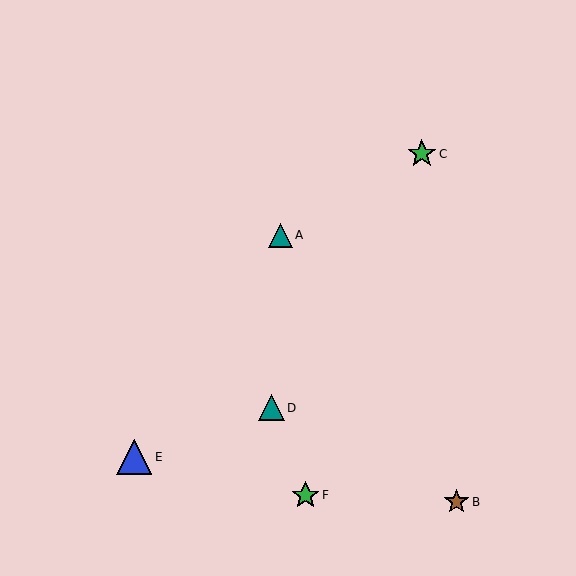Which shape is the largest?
The blue triangle (labeled E) is the largest.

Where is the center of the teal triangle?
The center of the teal triangle is at (272, 408).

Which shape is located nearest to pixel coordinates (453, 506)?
The brown star (labeled B) at (456, 502) is nearest to that location.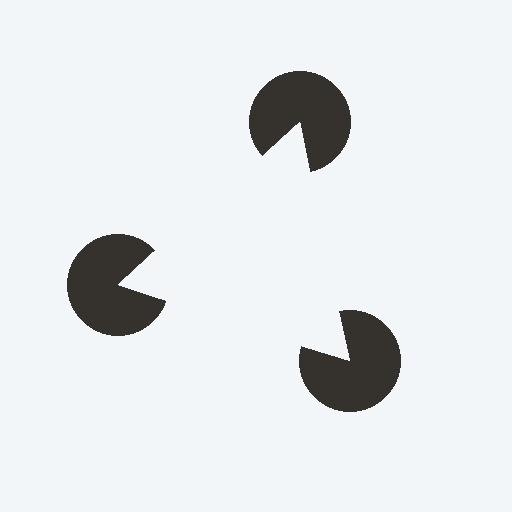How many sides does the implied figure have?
3 sides.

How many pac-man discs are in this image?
There are 3 — one at each vertex of the illusory triangle.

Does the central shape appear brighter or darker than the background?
It typically appears slightly brighter than the background, even though no actual brightness change is drawn.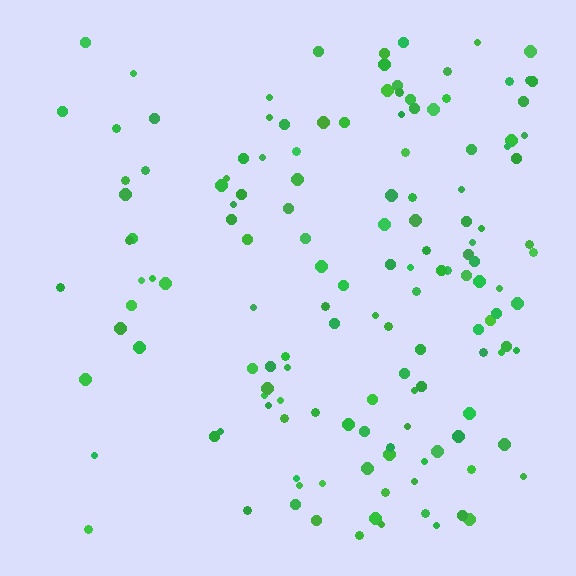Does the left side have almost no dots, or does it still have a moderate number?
Still a moderate number, just noticeably fewer than the right.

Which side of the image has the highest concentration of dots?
The right.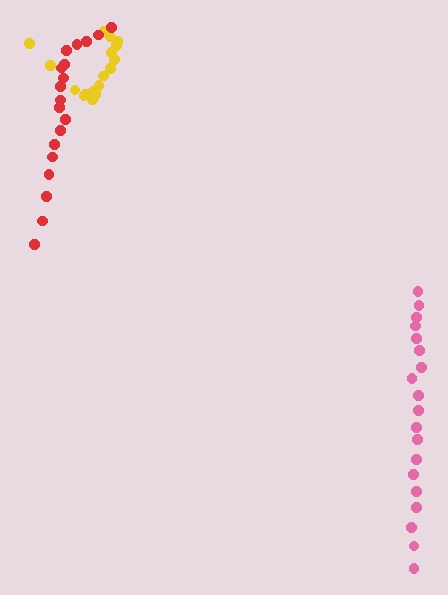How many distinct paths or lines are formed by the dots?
There are 3 distinct paths.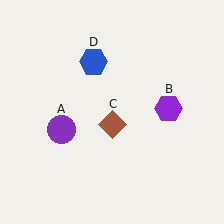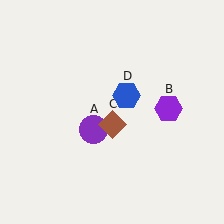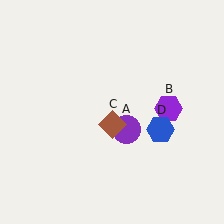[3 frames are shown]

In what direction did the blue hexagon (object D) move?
The blue hexagon (object D) moved down and to the right.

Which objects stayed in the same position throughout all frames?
Purple hexagon (object B) and brown diamond (object C) remained stationary.